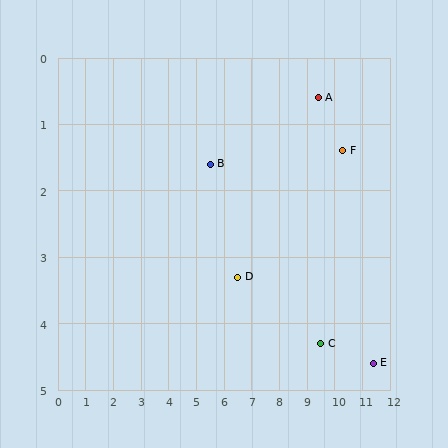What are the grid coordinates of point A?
Point A is at approximately (9.4, 0.6).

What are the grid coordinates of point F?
Point F is at approximately (10.3, 1.4).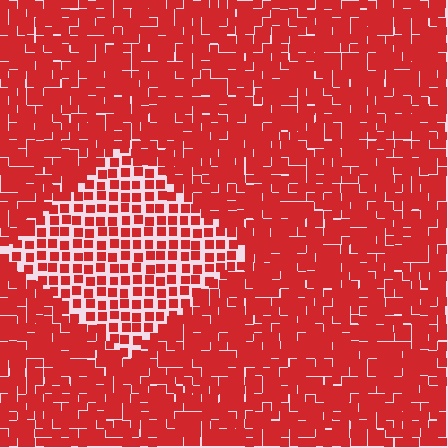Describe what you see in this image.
The image contains small red elements arranged at two different densities. A diamond-shaped region is visible where the elements are less densely packed than the surrounding area.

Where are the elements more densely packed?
The elements are more densely packed outside the diamond boundary.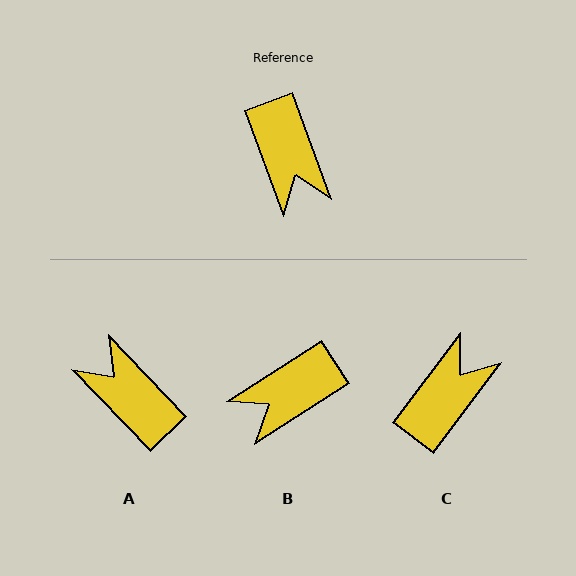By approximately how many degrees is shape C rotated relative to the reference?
Approximately 123 degrees counter-clockwise.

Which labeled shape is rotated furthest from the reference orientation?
A, about 156 degrees away.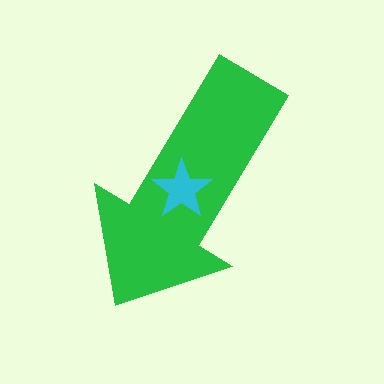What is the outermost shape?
The green arrow.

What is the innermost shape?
The cyan star.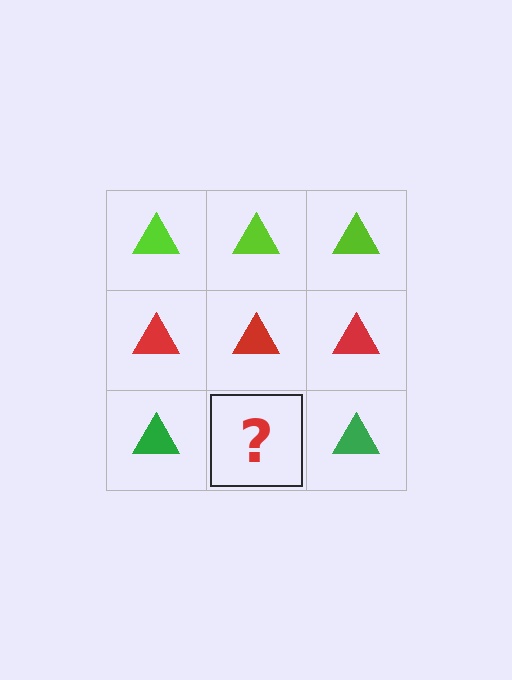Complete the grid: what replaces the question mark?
The question mark should be replaced with a green triangle.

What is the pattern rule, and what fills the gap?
The rule is that each row has a consistent color. The gap should be filled with a green triangle.